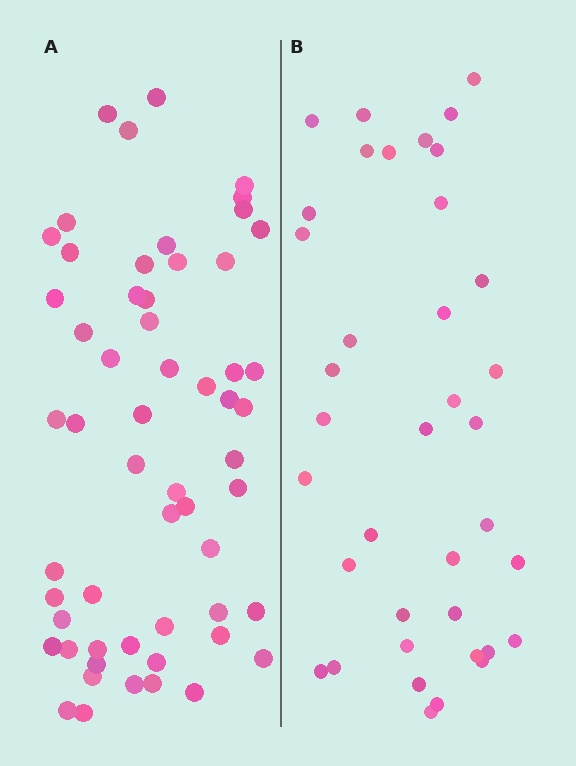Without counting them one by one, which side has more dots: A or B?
Region A (the left region) has more dots.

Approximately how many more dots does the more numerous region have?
Region A has approximately 20 more dots than region B.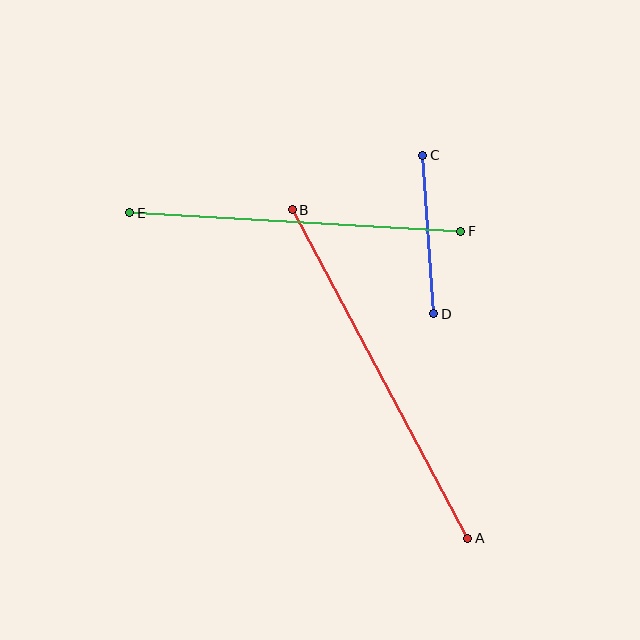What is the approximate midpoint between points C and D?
The midpoint is at approximately (428, 235) pixels.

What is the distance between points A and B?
The distance is approximately 372 pixels.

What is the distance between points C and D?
The distance is approximately 159 pixels.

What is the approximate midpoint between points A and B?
The midpoint is at approximately (380, 374) pixels.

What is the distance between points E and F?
The distance is approximately 331 pixels.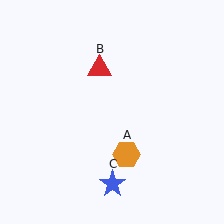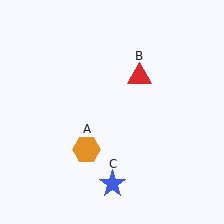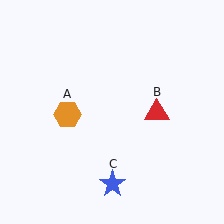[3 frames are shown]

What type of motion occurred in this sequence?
The orange hexagon (object A), red triangle (object B) rotated clockwise around the center of the scene.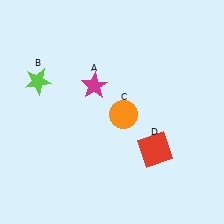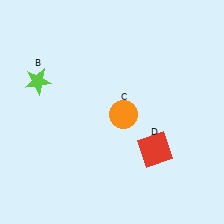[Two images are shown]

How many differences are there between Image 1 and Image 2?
There is 1 difference between the two images.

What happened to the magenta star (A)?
The magenta star (A) was removed in Image 2. It was in the top-left area of Image 1.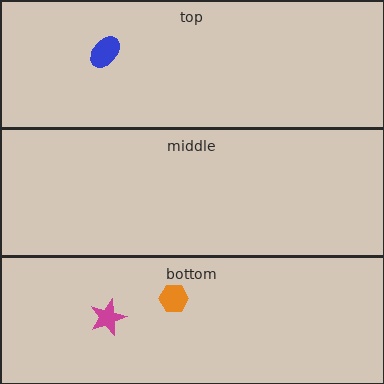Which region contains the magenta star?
The bottom region.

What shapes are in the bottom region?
The orange hexagon, the magenta star.